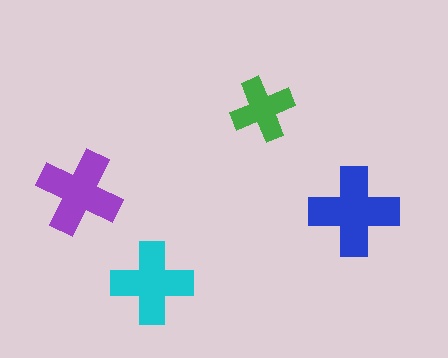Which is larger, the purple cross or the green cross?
The purple one.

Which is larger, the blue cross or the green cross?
The blue one.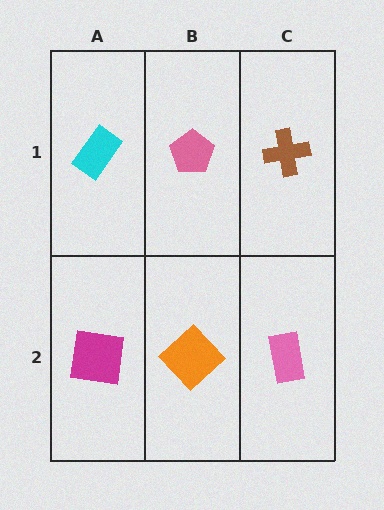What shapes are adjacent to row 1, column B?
An orange diamond (row 2, column B), a cyan rectangle (row 1, column A), a brown cross (row 1, column C).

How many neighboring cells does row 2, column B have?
3.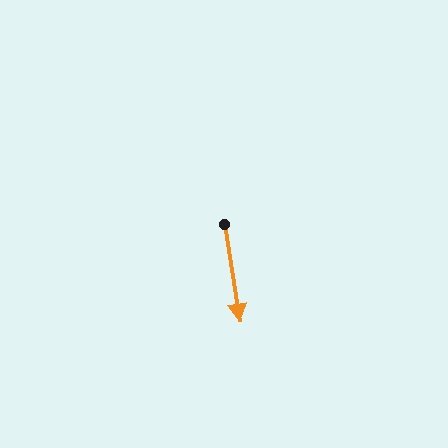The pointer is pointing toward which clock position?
Roughly 6 o'clock.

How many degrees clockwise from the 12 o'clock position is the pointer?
Approximately 171 degrees.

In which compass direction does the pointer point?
South.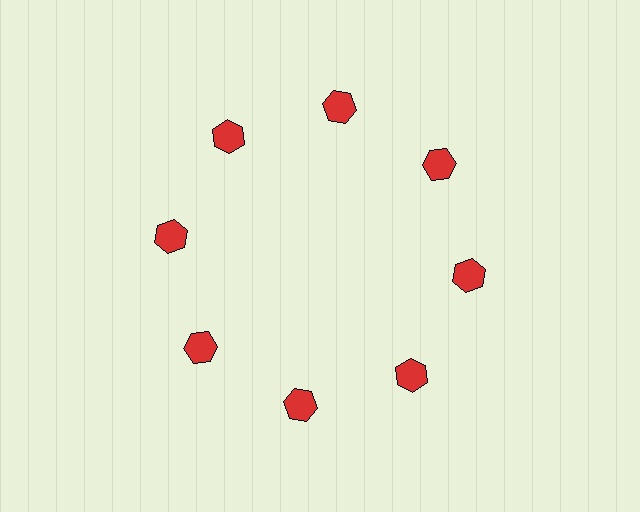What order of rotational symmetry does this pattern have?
This pattern has 8-fold rotational symmetry.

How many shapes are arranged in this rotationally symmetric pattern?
There are 8 shapes, arranged in 8 groups of 1.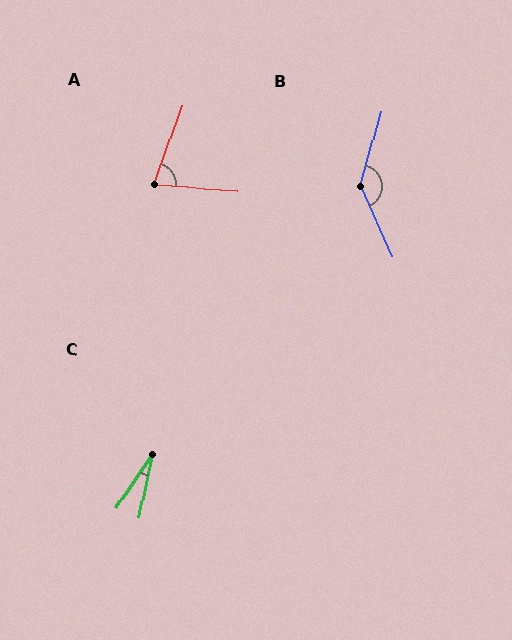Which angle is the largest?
B, at approximately 141 degrees.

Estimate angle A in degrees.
Approximately 74 degrees.